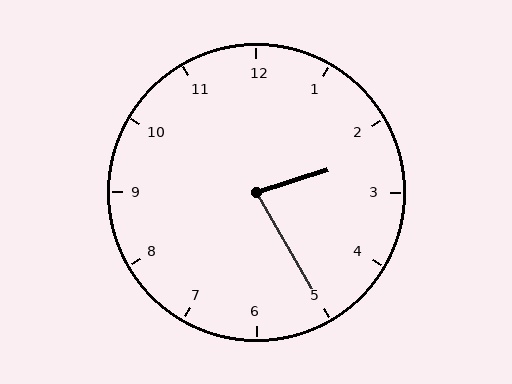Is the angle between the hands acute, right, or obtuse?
It is acute.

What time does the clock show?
2:25.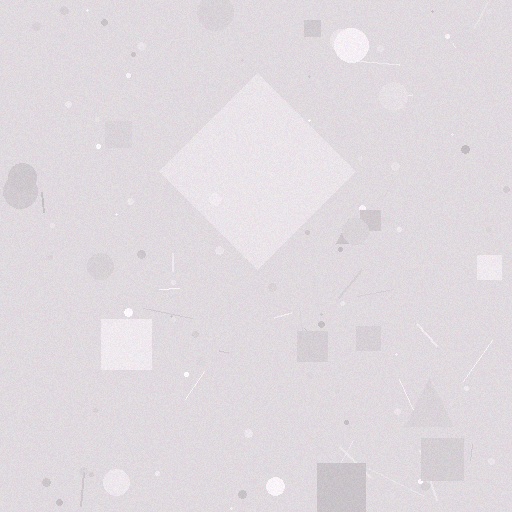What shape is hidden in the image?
A diamond is hidden in the image.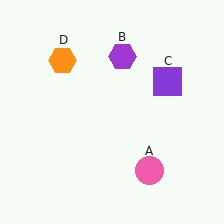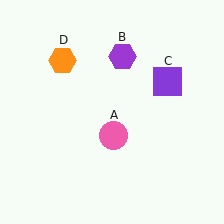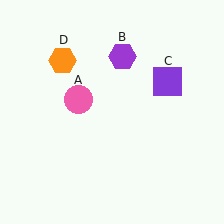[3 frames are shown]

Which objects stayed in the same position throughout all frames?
Purple hexagon (object B) and purple square (object C) and orange hexagon (object D) remained stationary.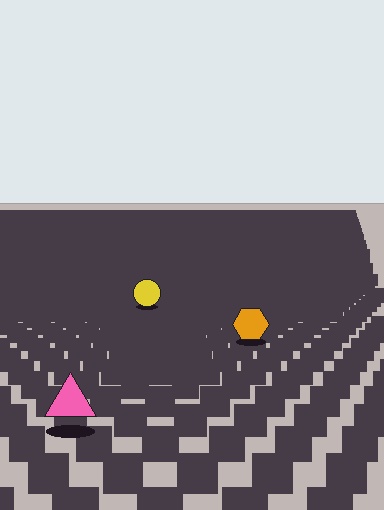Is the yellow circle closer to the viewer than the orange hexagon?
No. The orange hexagon is closer — you can tell from the texture gradient: the ground texture is coarser near it.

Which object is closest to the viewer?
The pink triangle is closest. The texture marks near it are larger and more spread out.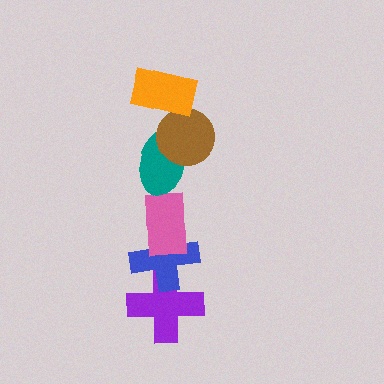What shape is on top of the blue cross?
The pink rectangle is on top of the blue cross.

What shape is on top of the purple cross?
The blue cross is on top of the purple cross.